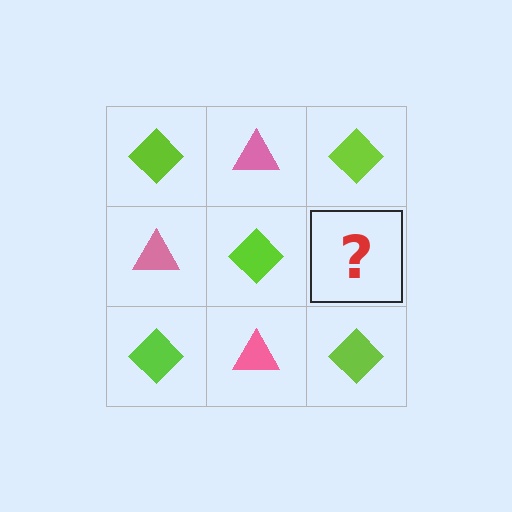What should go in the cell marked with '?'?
The missing cell should contain a pink triangle.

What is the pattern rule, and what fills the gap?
The rule is that it alternates lime diamond and pink triangle in a checkerboard pattern. The gap should be filled with a pink triangle.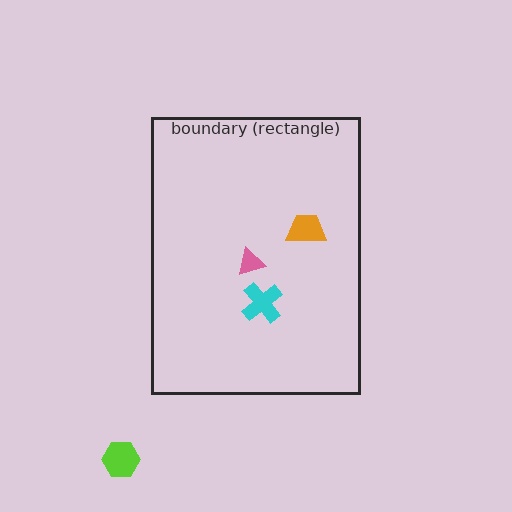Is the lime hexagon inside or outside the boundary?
Outside.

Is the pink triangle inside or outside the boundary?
Inside.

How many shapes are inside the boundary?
3 inside, 1 outside.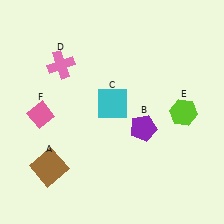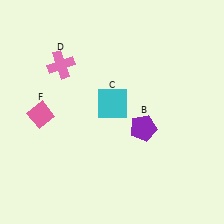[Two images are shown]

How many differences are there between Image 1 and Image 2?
There are 2 differences between the two images.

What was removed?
The lime hexagon (E), the brown square (A) were removed in Image 2.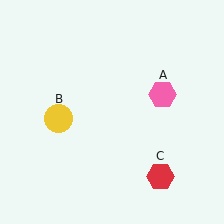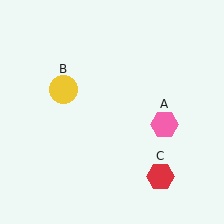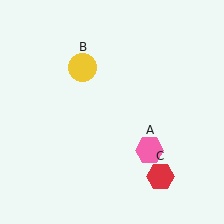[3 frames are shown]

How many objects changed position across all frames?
2 objects changed position: pink hexagon (object A), yellow circle (object B).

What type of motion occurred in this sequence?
The pink hexagon (object A), yellow circle (object B) rotated clockwise around the center of the scene.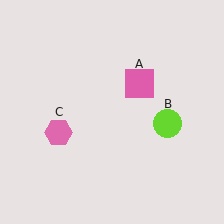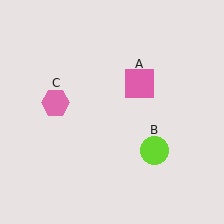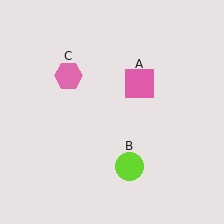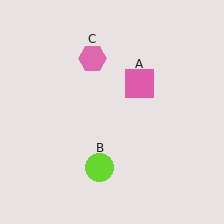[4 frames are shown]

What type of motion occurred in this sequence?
The lime circle (object B), pink hexagon (object C) rotated clockwise around the center of the scene.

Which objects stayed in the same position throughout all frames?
Pink square (object A) remained stationary.